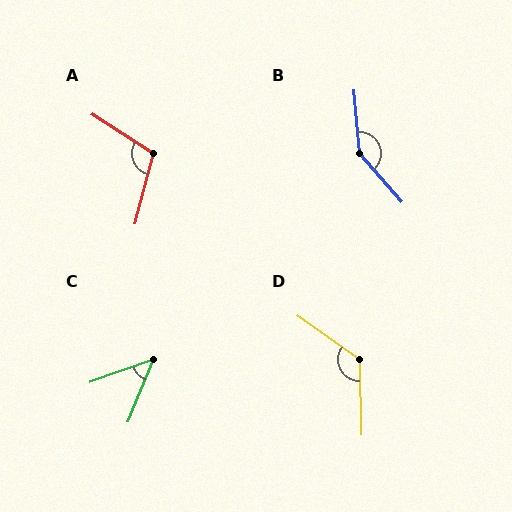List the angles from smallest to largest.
C (48°), A (108°), D (127°), B (144°).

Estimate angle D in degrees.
Approximately 127 degrees.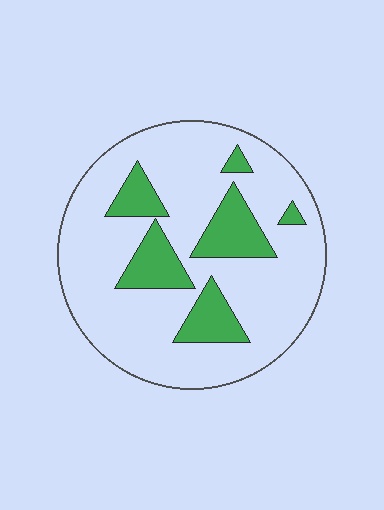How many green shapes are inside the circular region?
6.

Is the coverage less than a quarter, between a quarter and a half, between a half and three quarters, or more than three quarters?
Less than a quarter.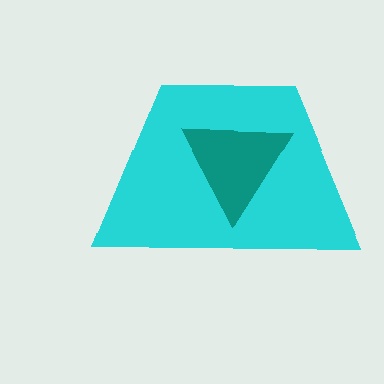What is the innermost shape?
The teal triangle.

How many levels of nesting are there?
2.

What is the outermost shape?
The cyan trapezoid.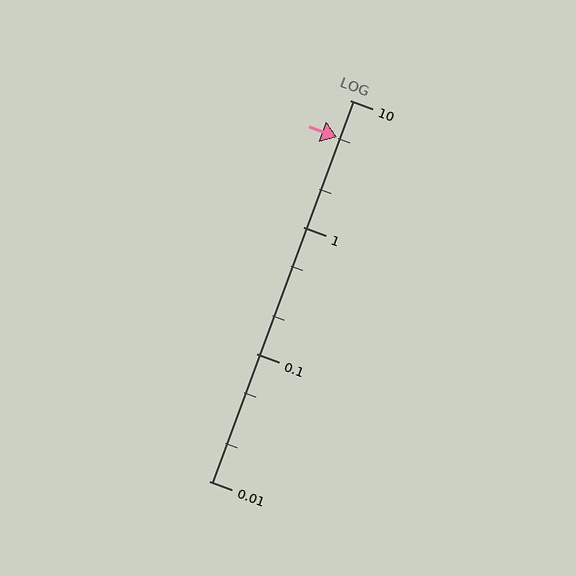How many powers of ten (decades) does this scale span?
The scale spans 3 decades, from 0.01 to 10.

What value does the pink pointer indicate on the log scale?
The pointer indicates approximately 5.1.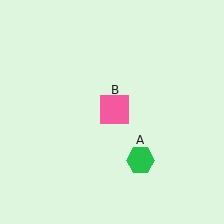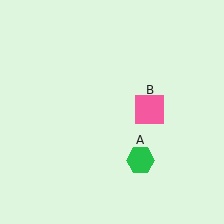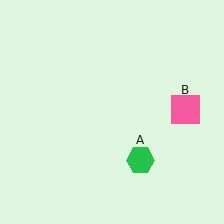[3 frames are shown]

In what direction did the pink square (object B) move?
The pink square (object B) moved right.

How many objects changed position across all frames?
1 object changed position: pink square (object B).